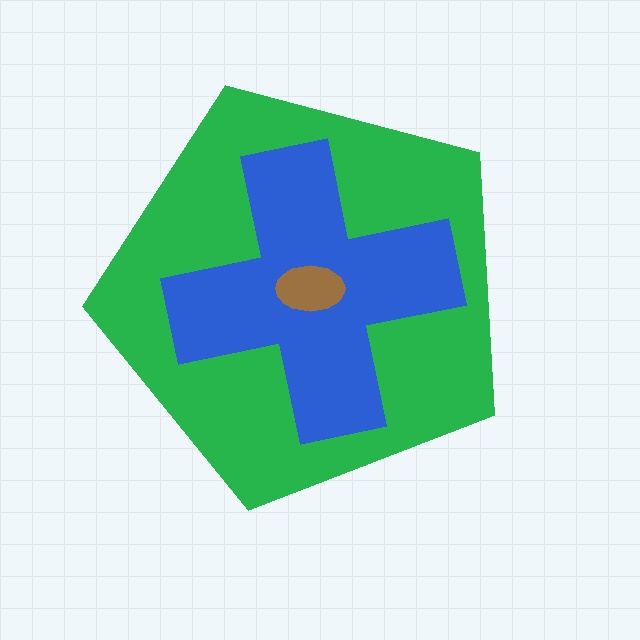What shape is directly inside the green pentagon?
The blue cross.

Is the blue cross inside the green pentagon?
Yes.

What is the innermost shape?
The brown ellipse.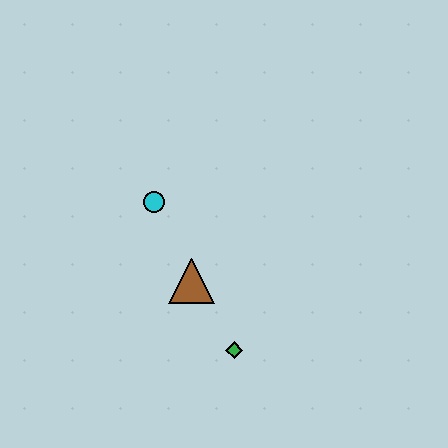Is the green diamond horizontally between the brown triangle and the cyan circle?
No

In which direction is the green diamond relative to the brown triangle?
The green diamond is below the brown triangle.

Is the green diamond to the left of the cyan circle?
No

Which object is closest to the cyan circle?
The brown triangle is closest to the cyan circle.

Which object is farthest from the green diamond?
The cyan circle is farthest from the green diamond.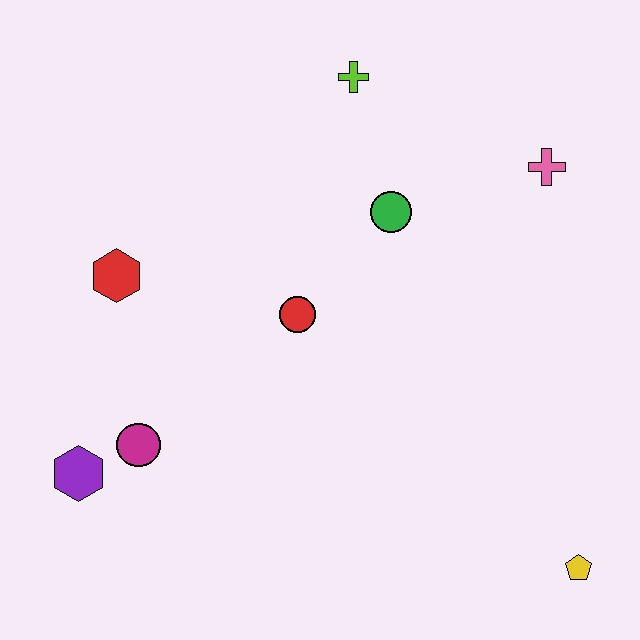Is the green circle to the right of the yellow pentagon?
No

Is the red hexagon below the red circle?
No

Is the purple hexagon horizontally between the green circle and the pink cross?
No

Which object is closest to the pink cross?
The green circle is closest to the pink cross.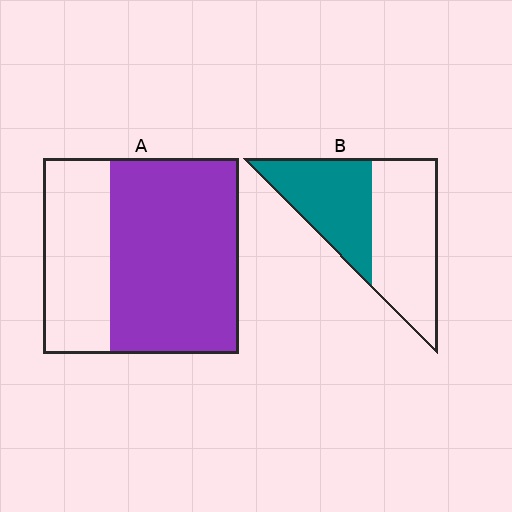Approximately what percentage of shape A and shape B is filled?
A is approximately 65% and B is approximately 45%.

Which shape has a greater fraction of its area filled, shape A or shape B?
Shape A.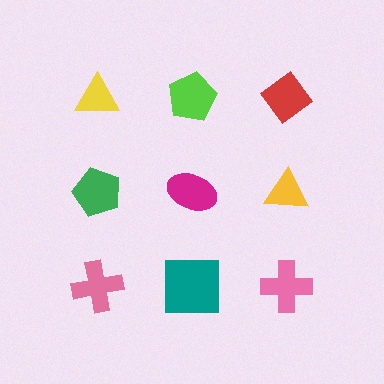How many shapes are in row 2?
3 shapes.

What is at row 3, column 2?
A teal square.